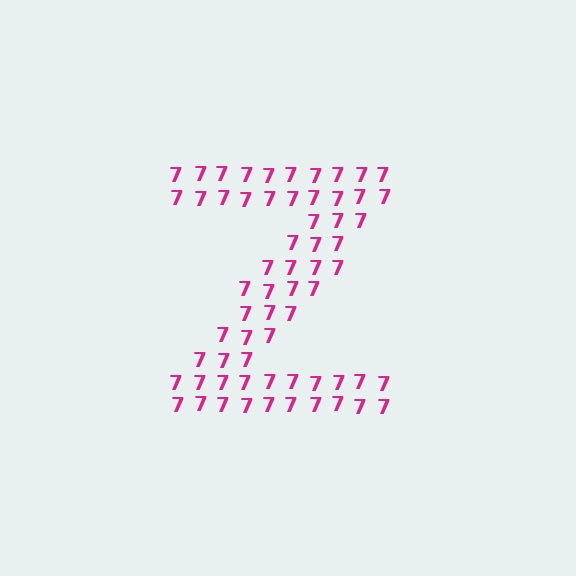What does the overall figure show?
The overall figure shows the letter Z.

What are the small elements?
The small elements are digit 7's.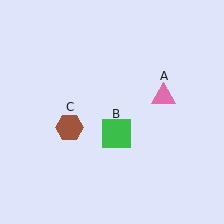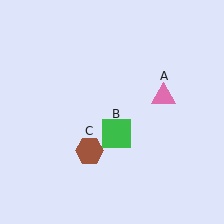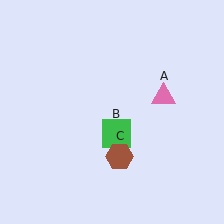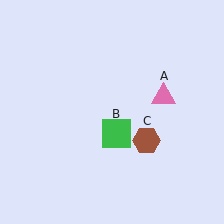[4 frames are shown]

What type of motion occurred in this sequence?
The brown hexagon (object C) rotated counterclockwise around the center of the scene.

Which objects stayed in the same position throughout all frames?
Pink triangle (object A) and green square (object B) remained stationary.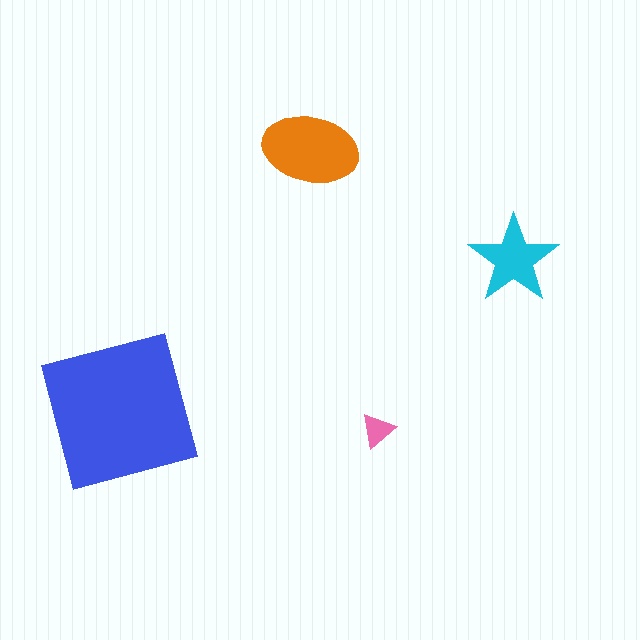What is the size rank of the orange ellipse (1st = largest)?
2nd.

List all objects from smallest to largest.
The pink triangle, the cyan star, the orange ellipse, the blue square.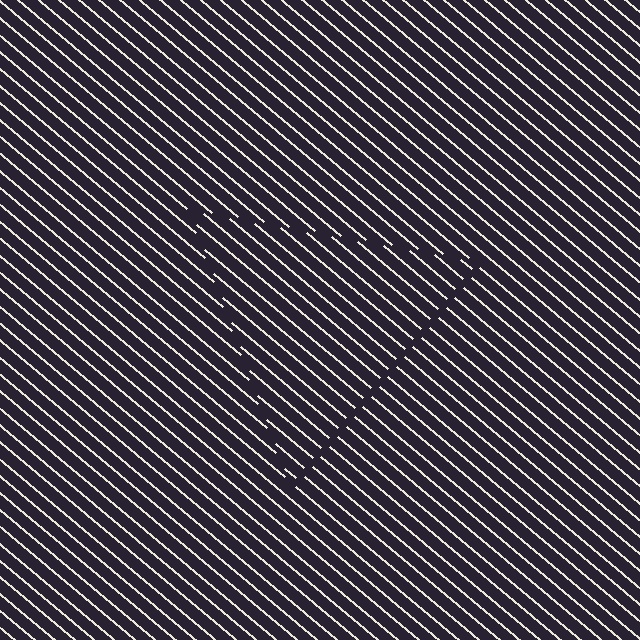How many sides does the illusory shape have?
3 sides — the line-ends trace a triangle.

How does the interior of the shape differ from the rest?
The interior of the shape contains the same grating, shifted by half a period — the contour is defined by the phase discontinuity where line-ends from the inner and outer gratings abut.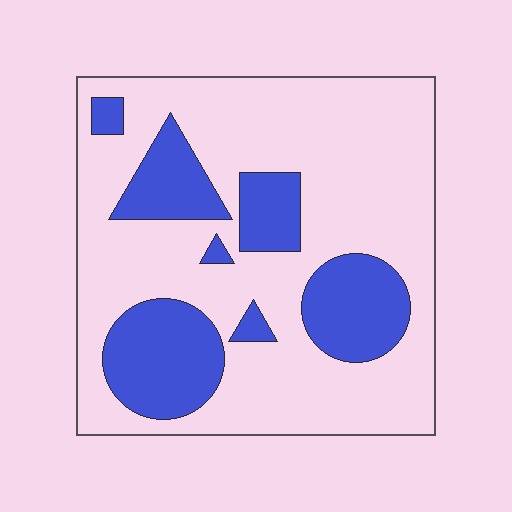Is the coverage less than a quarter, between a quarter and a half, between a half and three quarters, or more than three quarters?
Between a quarter and a half.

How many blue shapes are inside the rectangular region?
7.